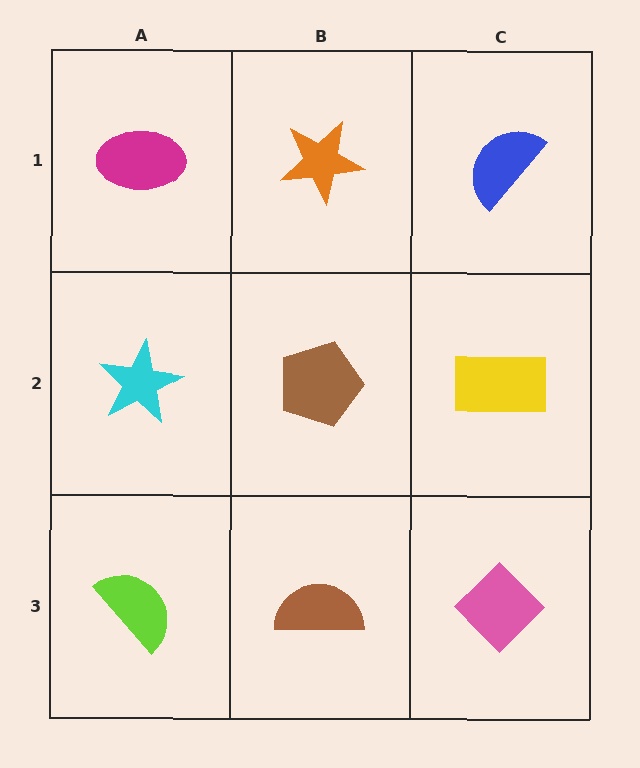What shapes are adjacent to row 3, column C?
A yellow rectangle (row 2, column C), a brown semicircle (row 3, column B).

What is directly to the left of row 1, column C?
An orange star.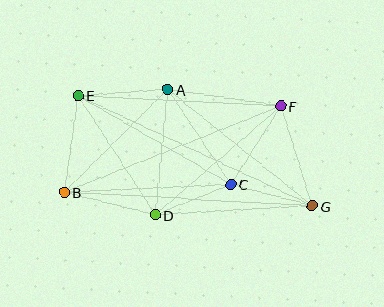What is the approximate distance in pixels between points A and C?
The distance between A and C is approximately 113 pixels.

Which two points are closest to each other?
Points C and D are closest to each other.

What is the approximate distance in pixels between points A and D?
The distance between A and D is approximately 126 pixels.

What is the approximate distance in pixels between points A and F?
The distance between A and F is approximately 114 pixels.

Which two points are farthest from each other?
Points E and G are farthest from each other.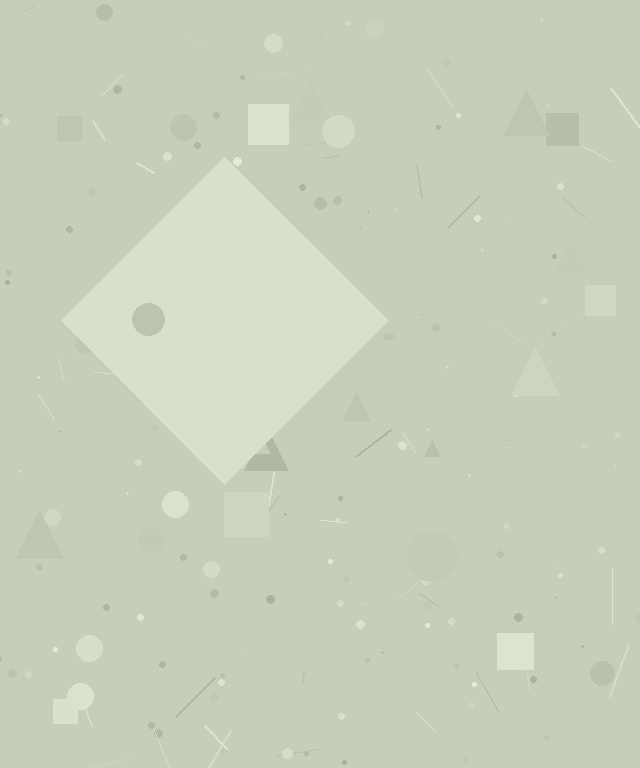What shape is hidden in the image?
A diamond is hidden in the image.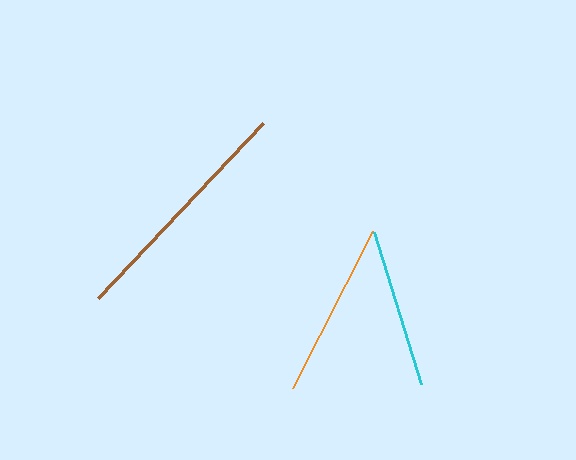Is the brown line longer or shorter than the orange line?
The brown line is longer than the orange line.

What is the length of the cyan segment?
The cyan segment is approximately 160 pixels long.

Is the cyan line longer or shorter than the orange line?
The orange line is longer than the cyan line.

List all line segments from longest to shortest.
From longest to shortest: brown, orange, cyan.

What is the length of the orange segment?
The orange segment is approximately 176 pixels long.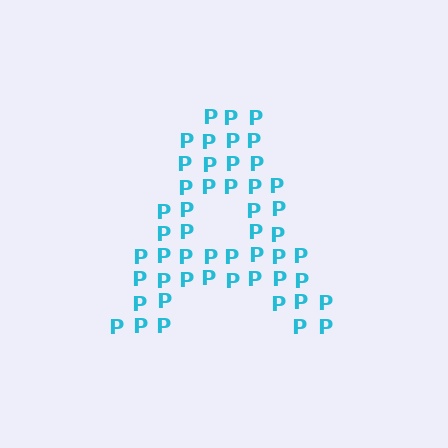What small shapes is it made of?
It is made of small letter P's.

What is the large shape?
The large shape is the letter A.